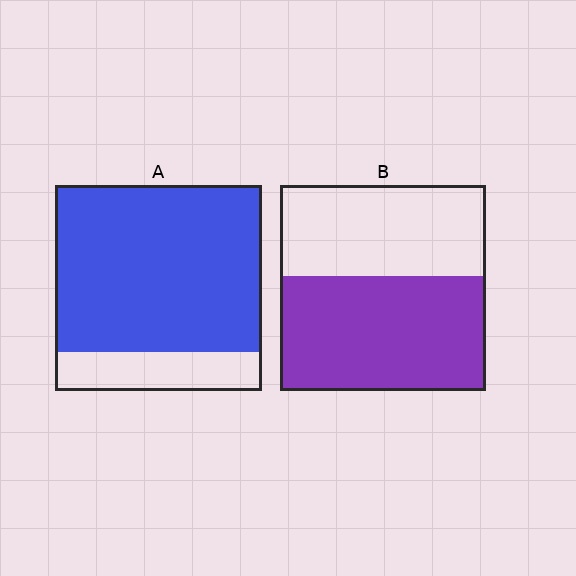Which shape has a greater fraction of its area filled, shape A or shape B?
Shape A.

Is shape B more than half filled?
Yes.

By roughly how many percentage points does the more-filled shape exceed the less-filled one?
By roughly 25 percentage points (A over B).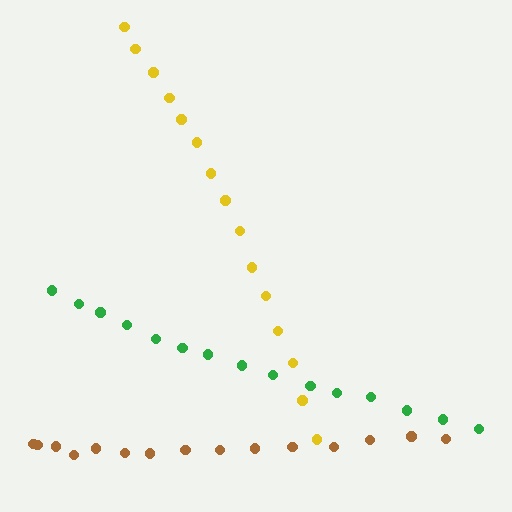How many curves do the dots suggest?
There are 3 distinct paths.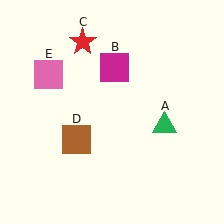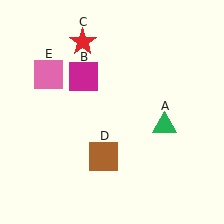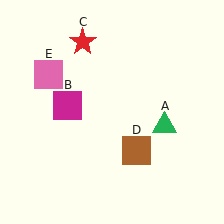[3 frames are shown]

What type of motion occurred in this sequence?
The magenta square (object B), brown square (object D) rotated counterclockwise around the center of the scene.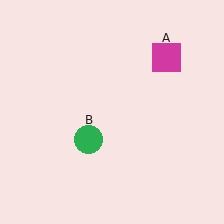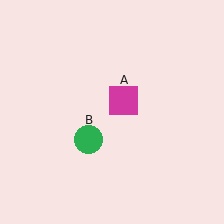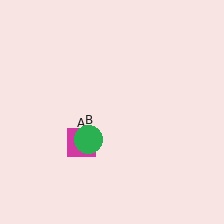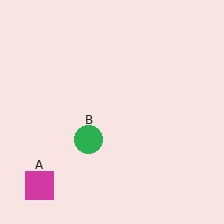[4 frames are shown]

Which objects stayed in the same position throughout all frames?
Green circle (object B) remained stationary.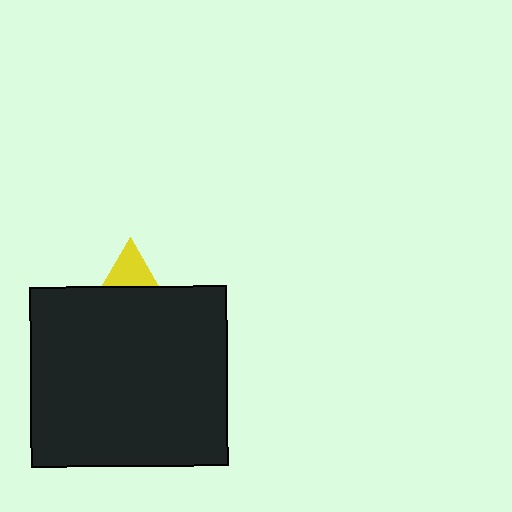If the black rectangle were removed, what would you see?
You would see the complete yellow triangle.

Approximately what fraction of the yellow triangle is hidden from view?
Roughly 65% of the yellow triangle is hidden behind the black rectangle.